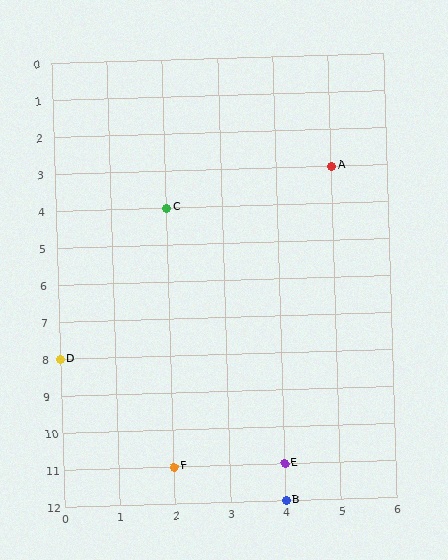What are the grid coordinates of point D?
Point D is at grid coordinates (0, 8).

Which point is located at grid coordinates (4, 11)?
Point E is at (4, 11).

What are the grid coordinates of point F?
Point F is at grid coordinates (2, 11).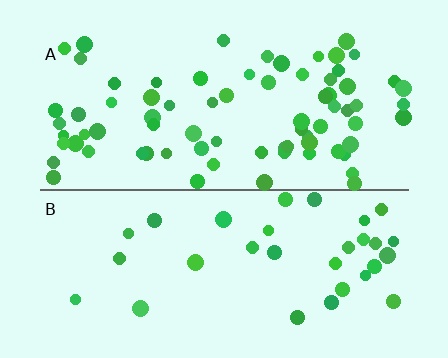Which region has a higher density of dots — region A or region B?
A (the top).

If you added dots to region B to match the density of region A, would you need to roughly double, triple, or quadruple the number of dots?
Approximately double.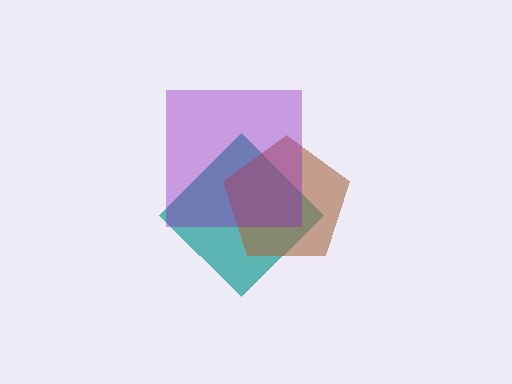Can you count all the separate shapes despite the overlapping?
Yes, there are 3 separate shapes.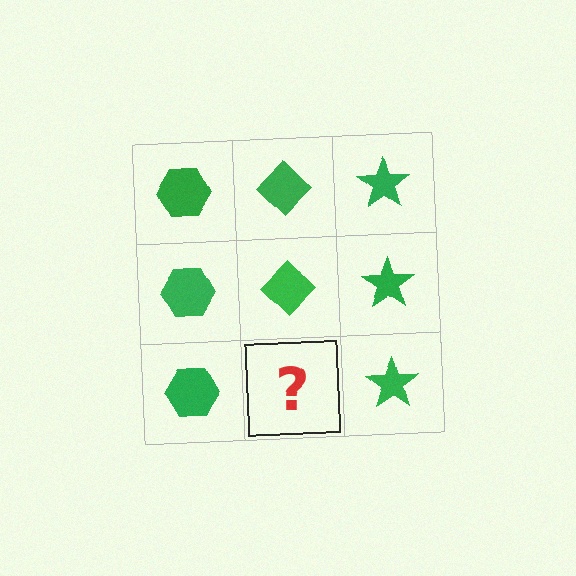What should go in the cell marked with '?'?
The missing cell should contain a green diamond.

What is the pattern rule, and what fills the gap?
The rule is that each column has a consistent shape. The gap should be filled with a green diamond.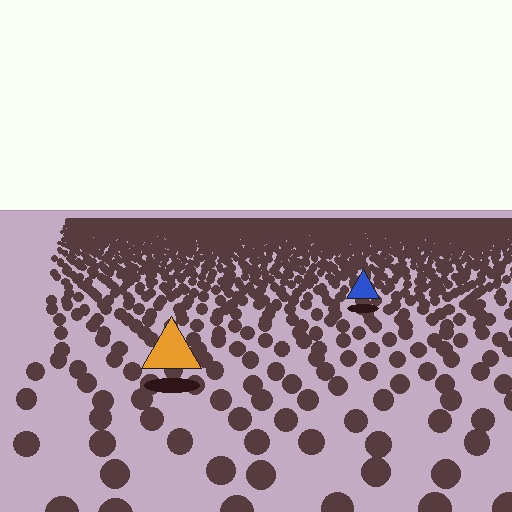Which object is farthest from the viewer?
The blue triangle is farthest from the viewer. It appears smaller and the ground texture around it is denser.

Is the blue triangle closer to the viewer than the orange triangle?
No. The orange triangle is closer — you can tell from the texture gradient: the ground texture is coarser near it.